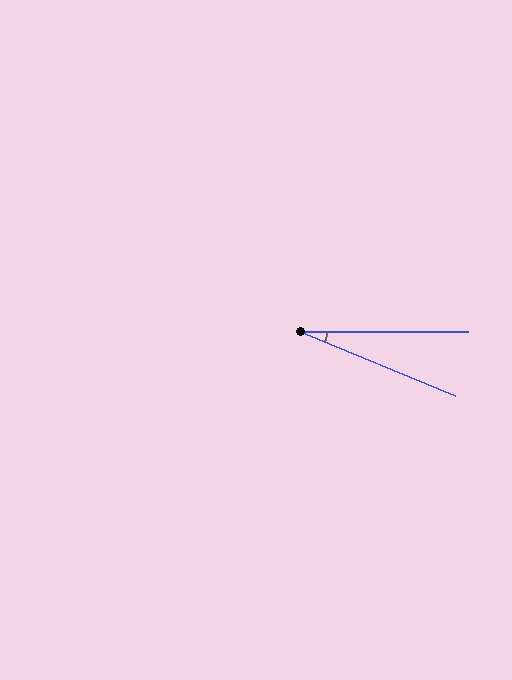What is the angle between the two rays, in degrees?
Approximately 22 degrees.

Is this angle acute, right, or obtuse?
It is acute.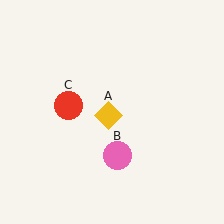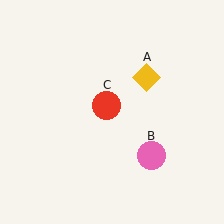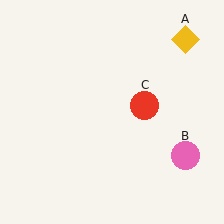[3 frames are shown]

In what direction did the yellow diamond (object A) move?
The yellow diamond (object A) moved up and to the right.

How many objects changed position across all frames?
3 objects changed position: yellow diamond (object A), pink circle (object B), red circle (object C).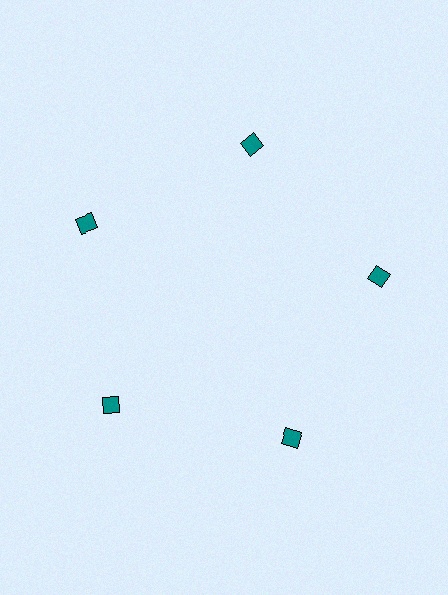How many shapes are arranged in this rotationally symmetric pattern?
There are 5 shapes, arranged in 5 groups of 1.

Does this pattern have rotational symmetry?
Yes, this pattern has 5-fold rotational symmetry. It looks the same after rotating 72 degrees around the center.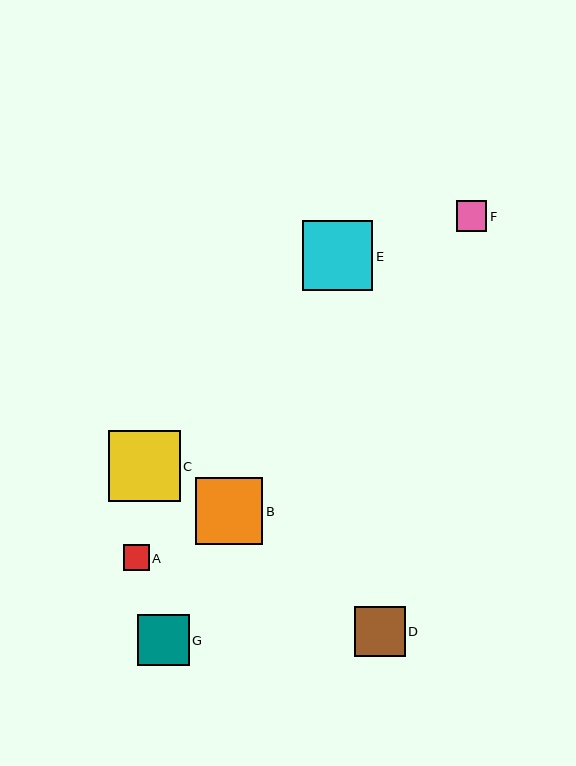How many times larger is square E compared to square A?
Square E is approximately 2.7 times the size of square A.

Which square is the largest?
Square C is the largest with a size of approximately 72 pixels.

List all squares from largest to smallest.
From largest to smallest: C, E, B, G, D, F, A.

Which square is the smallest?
Square A is the smallest with a size of approximately 26 pixels.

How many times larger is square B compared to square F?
Square B is approximately 2.2 times the size of square F.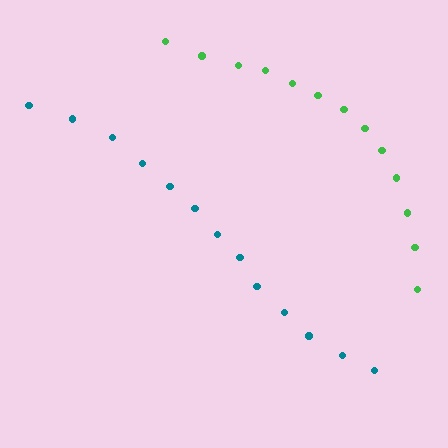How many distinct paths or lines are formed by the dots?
There are 2 distinct paths.